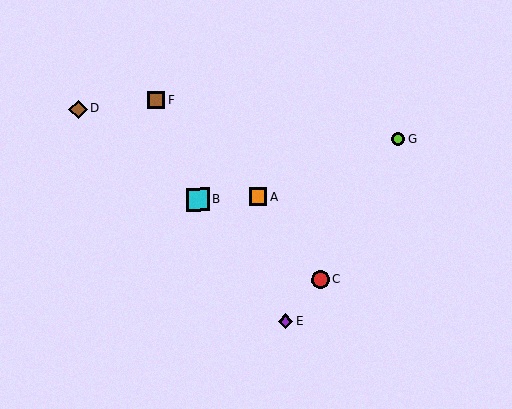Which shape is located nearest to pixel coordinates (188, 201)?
The cyan square (labeled B) at (198, 199) is nearest to that location.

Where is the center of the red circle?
The center of the red circle is at (320, 280).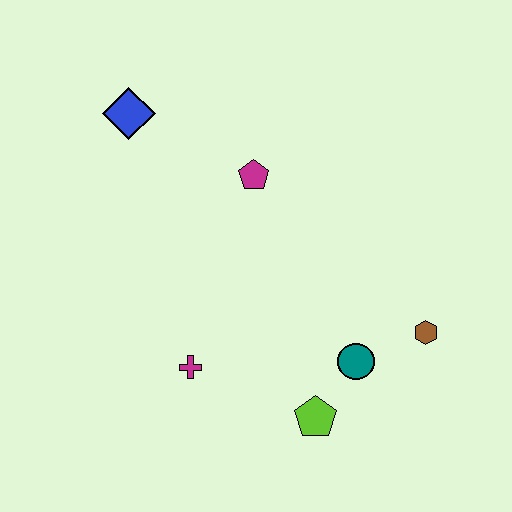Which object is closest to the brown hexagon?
The teal circle is closest to the brown hexagon.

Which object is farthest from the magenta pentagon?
The lime pentagon is farthest from the magenta pentagon.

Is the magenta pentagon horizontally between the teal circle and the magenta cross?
Yes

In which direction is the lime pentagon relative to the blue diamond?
The lime pentagon is below the blue diamond.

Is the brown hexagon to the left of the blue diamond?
No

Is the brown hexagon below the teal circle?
No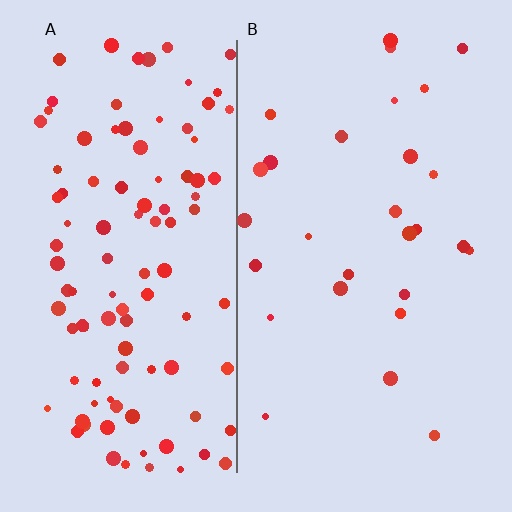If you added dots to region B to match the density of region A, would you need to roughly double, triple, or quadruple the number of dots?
Approximately quadruple.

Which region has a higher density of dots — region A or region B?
A (the left).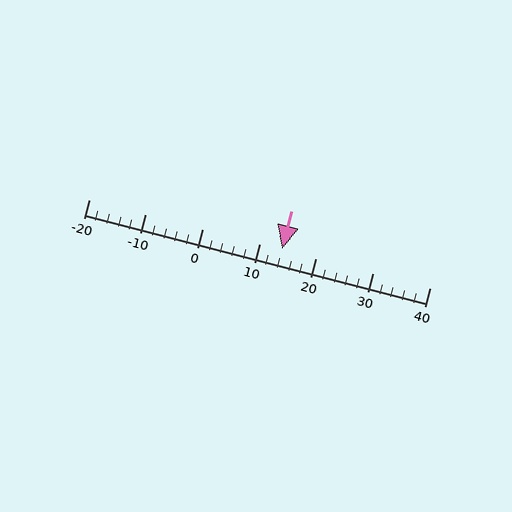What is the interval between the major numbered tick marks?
The major tick marks are spaced 10 units apart.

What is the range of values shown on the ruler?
The ruler shows values from -20 to 40.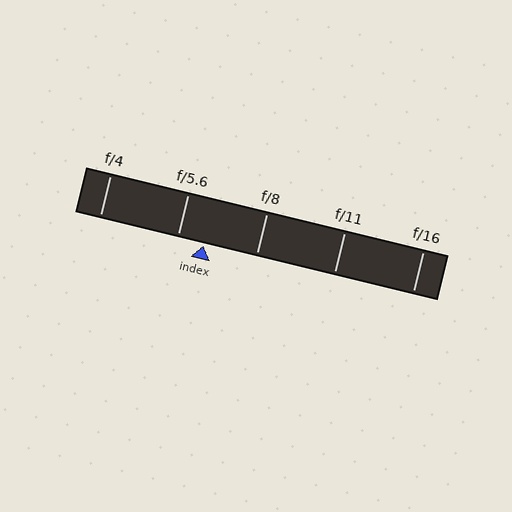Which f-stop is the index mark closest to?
The index mark is closest to f/5.6.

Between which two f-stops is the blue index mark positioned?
The index mark is between f/5.6 and f/8.